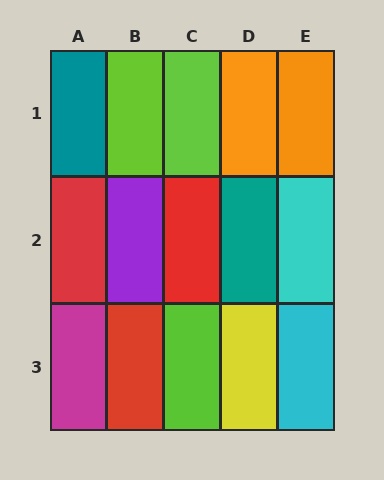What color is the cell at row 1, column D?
Orange.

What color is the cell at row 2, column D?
Teal.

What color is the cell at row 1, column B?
Lime.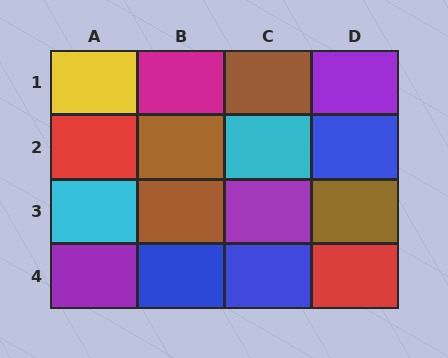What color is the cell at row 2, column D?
Blue.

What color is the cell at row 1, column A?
Yellow.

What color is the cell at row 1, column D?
Purple.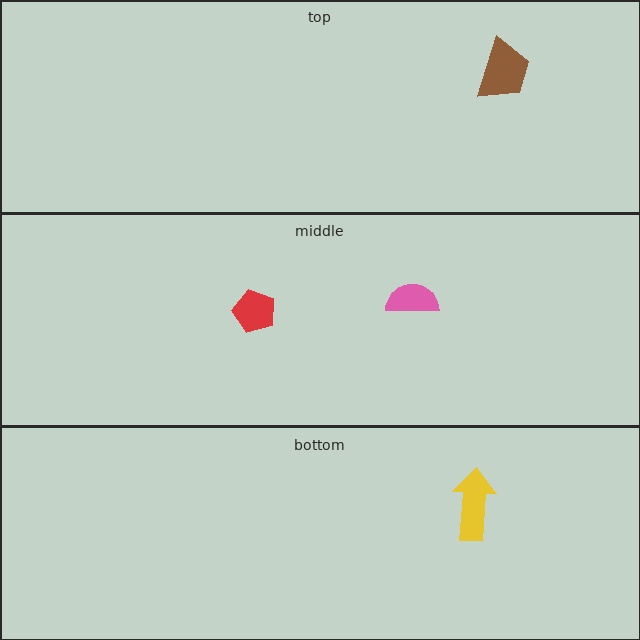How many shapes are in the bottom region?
1.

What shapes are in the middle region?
The red pentagon, the pink semicircle.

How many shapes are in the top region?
1.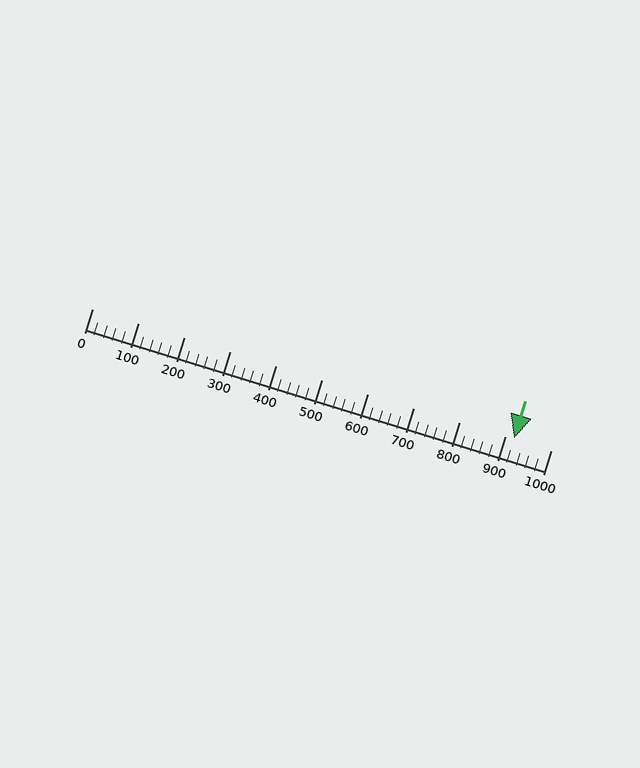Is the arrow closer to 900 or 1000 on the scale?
The arrow is closer to 900.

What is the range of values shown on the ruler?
The ruler shows values from 0 to 1000.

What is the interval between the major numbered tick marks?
The major tick marks are spaced 100 units apart.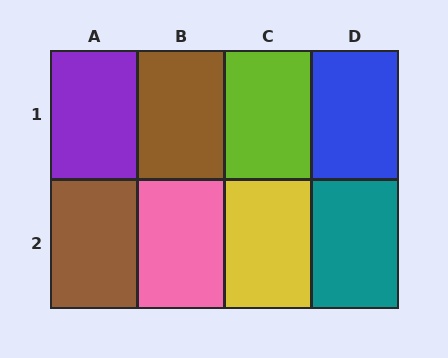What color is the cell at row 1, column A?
Purple.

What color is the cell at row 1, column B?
Brown.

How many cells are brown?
2 cells are brown.